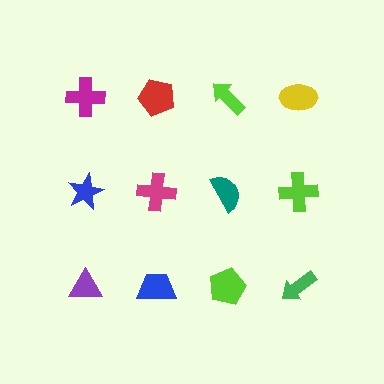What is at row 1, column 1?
A magenta cross.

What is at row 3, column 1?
A purple triangle.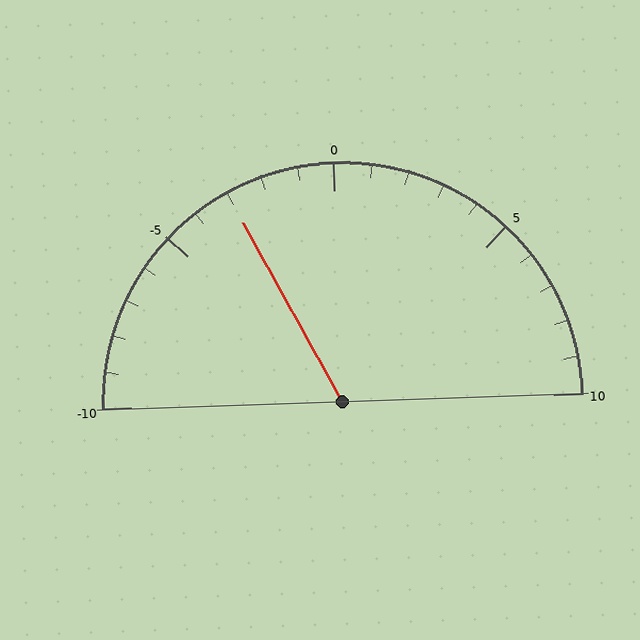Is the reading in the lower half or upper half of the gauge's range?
The reading is in the lower half of the range (-10 to 10).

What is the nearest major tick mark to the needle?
The nearest major tick mark is -5.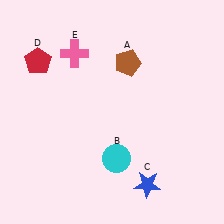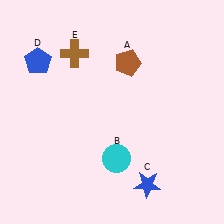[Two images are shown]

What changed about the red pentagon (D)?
In Image 1, D is red. In Image 2, it changed to blue.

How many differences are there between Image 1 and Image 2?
There are 2 differences between the two images.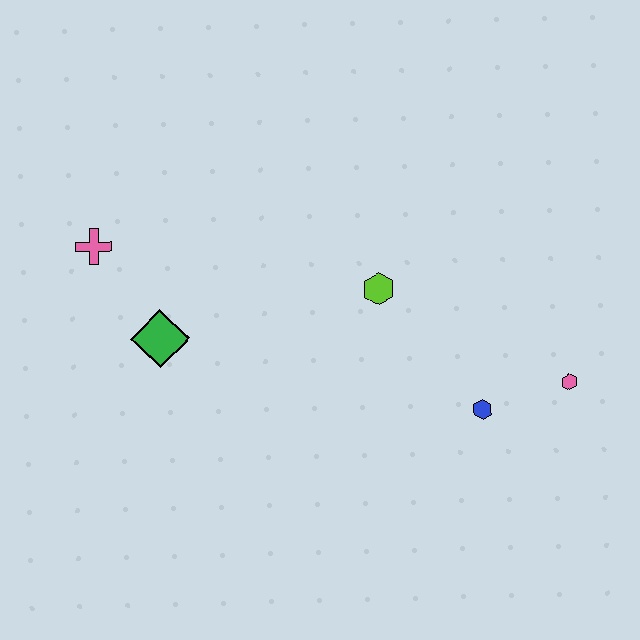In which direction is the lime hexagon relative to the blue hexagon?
The lime hexagon is above the blue hexagon.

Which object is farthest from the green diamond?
The pink hexagon is farthest from the green diamond.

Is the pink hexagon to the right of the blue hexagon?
Yes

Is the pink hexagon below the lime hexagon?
Yes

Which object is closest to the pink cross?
The green diamond is closest to the pink cross.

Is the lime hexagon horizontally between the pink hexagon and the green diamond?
Yes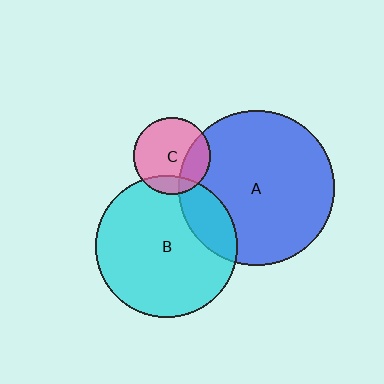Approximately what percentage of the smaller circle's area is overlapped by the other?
Approximately 15%.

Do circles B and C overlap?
Yes.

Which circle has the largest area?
Circle A (blue).